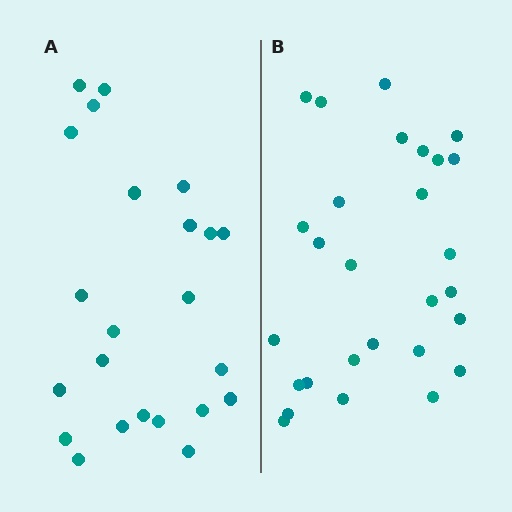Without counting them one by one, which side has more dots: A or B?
Region B (the right region) has more dots.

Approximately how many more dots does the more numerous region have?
Region B has about 5 more dots than region A.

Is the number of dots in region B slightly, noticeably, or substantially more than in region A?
Region B has only slightly more — the two regions are fairly close. The ratio is roughly 1.2 to 1.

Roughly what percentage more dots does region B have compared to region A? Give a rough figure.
About 20% more.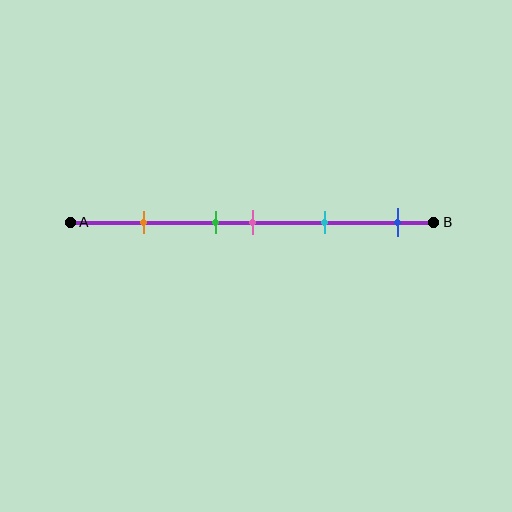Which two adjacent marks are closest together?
The green and pink marks are the closest adjacent pair.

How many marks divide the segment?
There are 5 marks dividing the segment.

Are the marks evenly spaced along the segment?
No, the marks are not evenly spaced.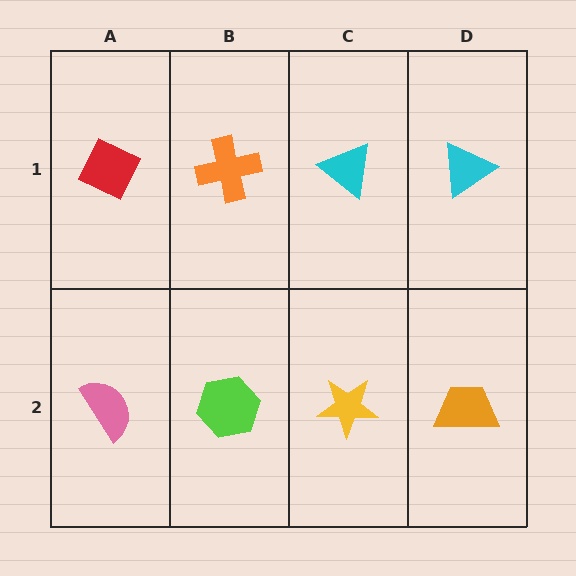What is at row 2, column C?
A yellow star.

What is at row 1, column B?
An orange cross.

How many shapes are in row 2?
4 shapes.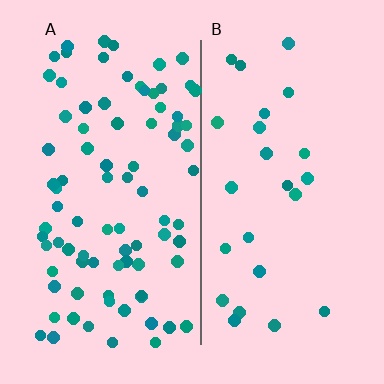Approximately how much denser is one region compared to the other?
Approximately 3.4× — region A over region B.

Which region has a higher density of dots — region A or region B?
A (the left).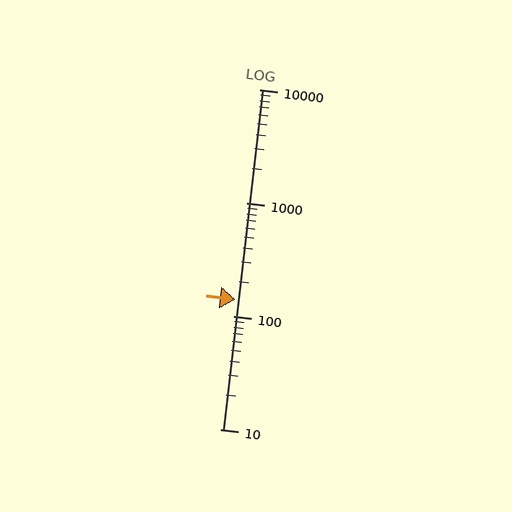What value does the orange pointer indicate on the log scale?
The pointer indicates approximately 140.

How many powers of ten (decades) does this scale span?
The scale spans 3 decades, from 10 to 10000.